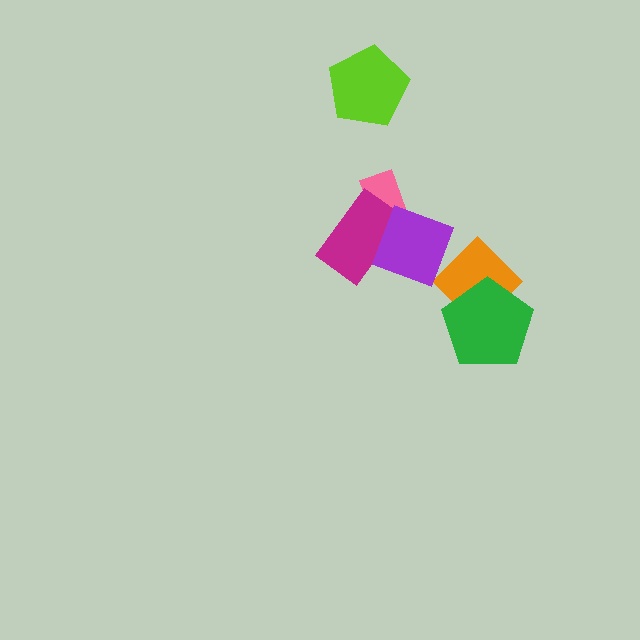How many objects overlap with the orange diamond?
2 objects overlap with the orange diamond.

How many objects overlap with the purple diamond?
3 objects overlap with the purple diamond.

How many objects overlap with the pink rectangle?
2 objects overlap with the pink rectangle.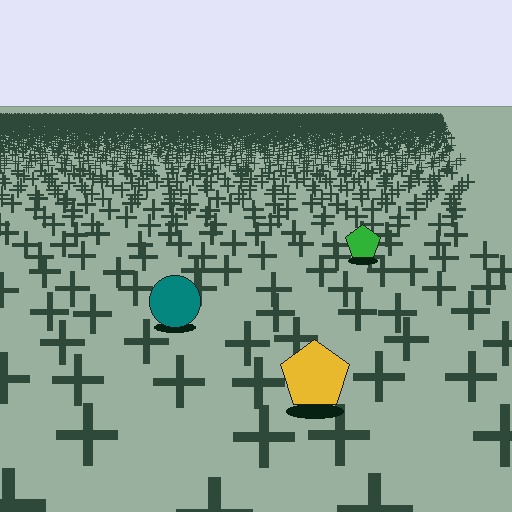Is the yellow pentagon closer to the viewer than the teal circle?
Yes. The yellow pentagon is closer — you can tell from the texture gradient: the ground texture is coarser near it.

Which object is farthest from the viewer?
The green pentagon is farthest from the viewer. It appears smaller and the ground texture around it is denser.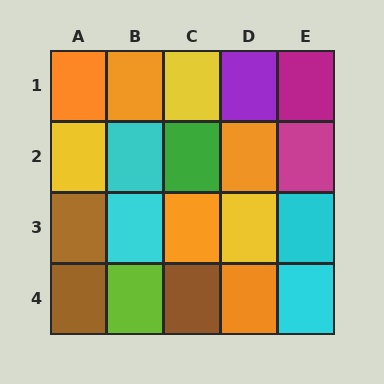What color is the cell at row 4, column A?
Brown.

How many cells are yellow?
3 cells are yellow.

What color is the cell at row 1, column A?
Orange.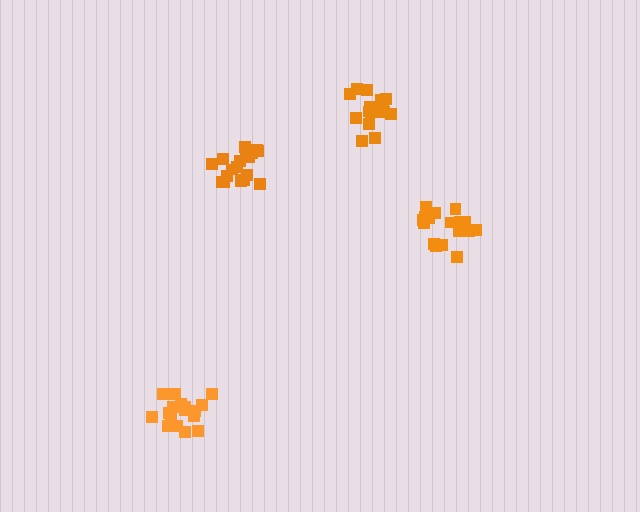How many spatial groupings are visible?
There are 4 spatial groupings.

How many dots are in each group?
Group 1: 17 dots, Group 2: 18 dots, Group 3: 18 dots, Group 4: 17 dots (70 total).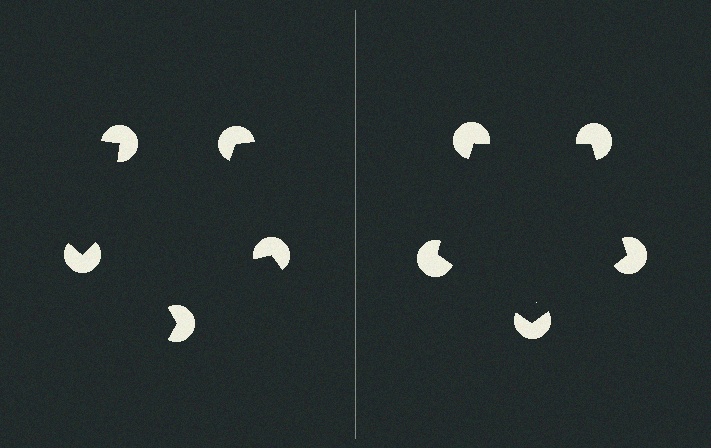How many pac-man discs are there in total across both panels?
10 — 5 on each side.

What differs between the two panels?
The pac-man discs are positioned identically on both sides; only the wedge orientations differ. On the right they align to a pentagon; on the left they are misaligned.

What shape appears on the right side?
An illusory pentagon.